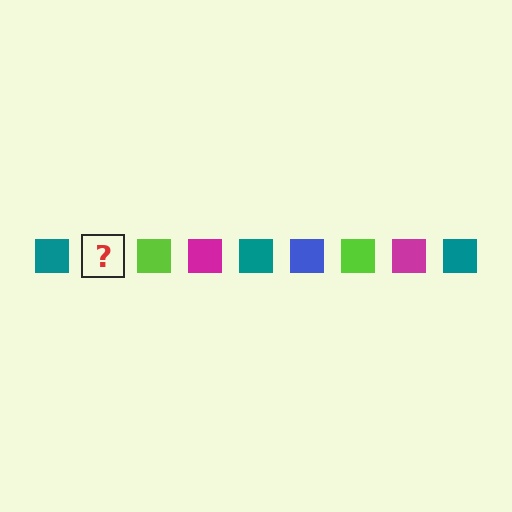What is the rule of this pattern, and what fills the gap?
The rule is that the pattern cycles through teal, blue, lime, magenta squares. The gap should be filled with a blue square.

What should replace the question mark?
The question mark should be replaced with a blue square.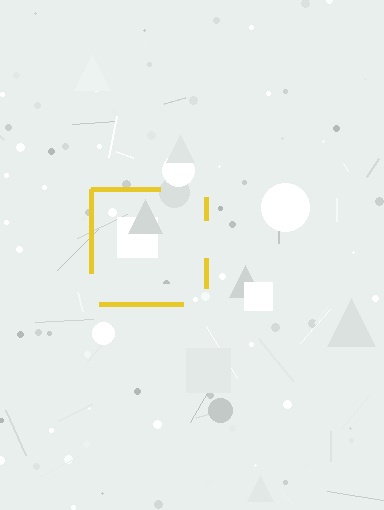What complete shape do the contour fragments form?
The contour fragments form a square.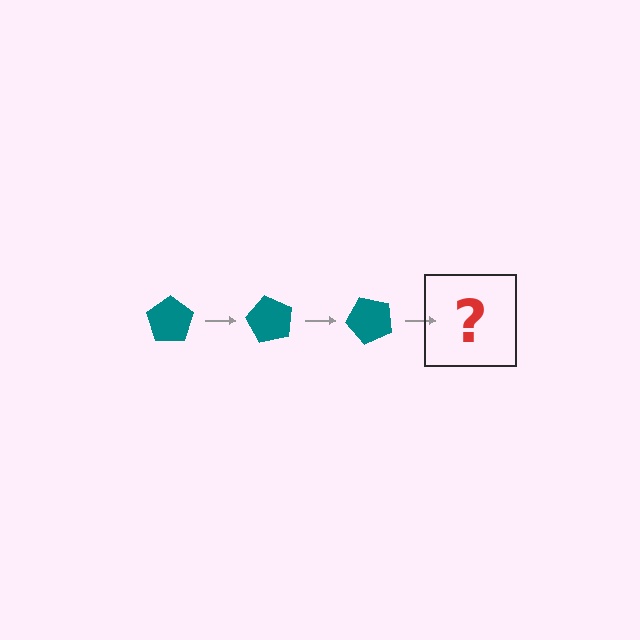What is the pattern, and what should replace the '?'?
The pattern is that the pentagon rotates 60 degrees each step. The '?' should be a teal pentagon rotated 180 degrees.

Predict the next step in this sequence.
The next step is a teal pentagon rotated 180 degrees.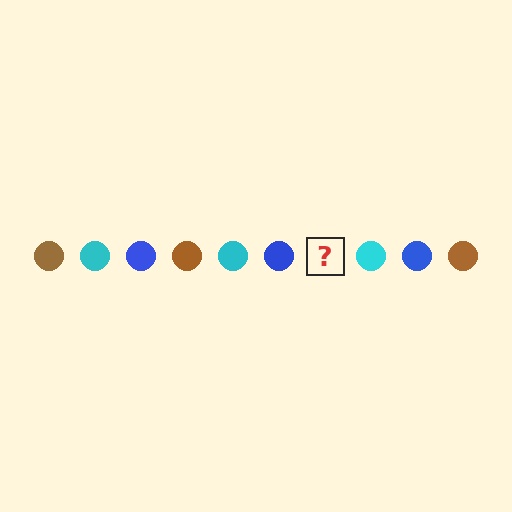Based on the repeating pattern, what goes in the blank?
The blank should be a brown circle.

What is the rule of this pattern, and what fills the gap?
The rule is that the pattern cycles through brown, cyan, blue circles. The gap should be filled with a brown circle.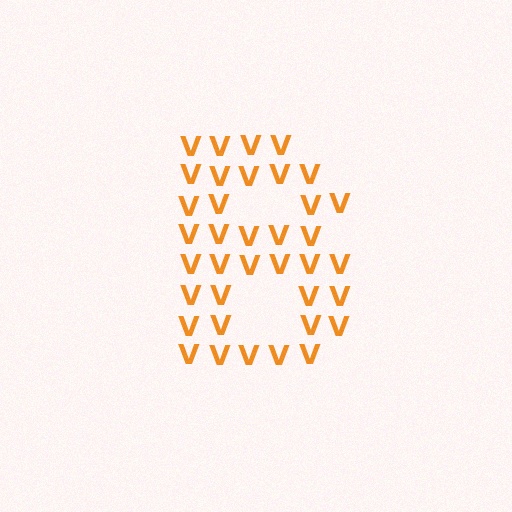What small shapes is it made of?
It is made of small letter V's.